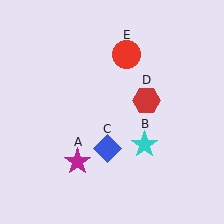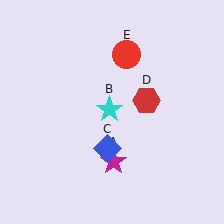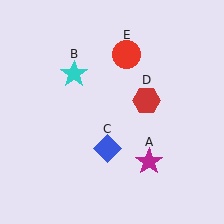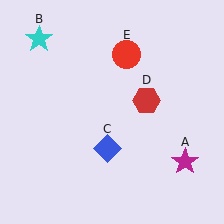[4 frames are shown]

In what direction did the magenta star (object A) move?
The magenta star (object A) moved right.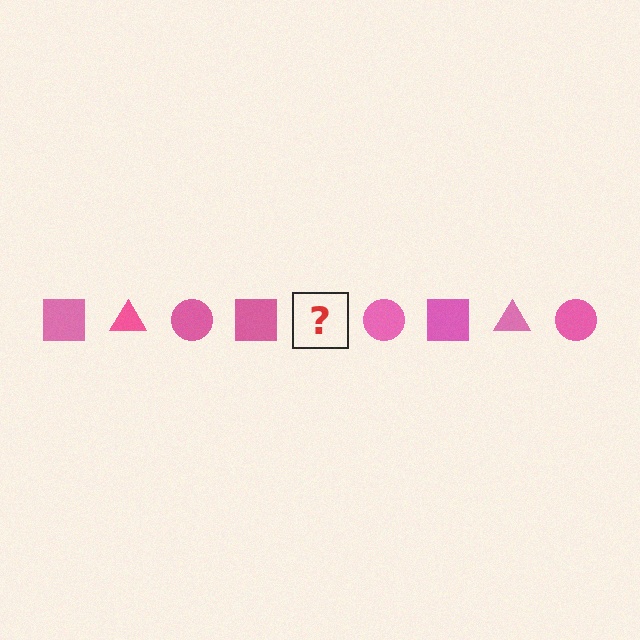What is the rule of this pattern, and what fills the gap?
The rule is that the pattern cycles through square, triangle, circle shapes in pink. The gap should be filled with a pink triangle.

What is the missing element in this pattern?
The missing element is a pink triangle.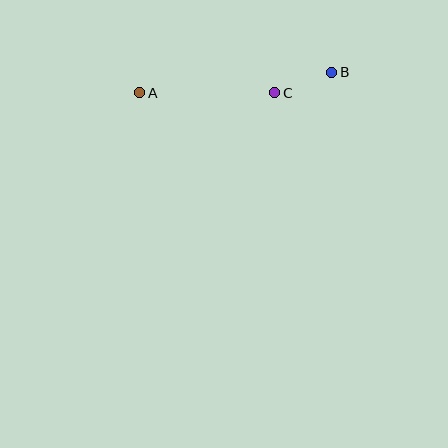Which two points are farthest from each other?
Points A and B are farthest from each other.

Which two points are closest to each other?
Points B and C are closest to each other.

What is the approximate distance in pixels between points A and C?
The distance between A and C is approximately 135 pixels.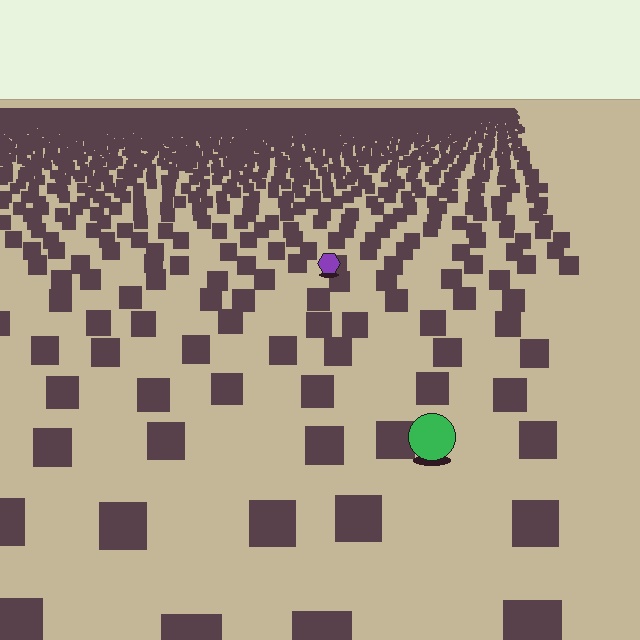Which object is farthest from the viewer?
The purple hexagon is farthest from the viewer. It appears smaller and the ground texture around it is denser.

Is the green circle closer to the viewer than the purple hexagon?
Yes. The green circle is closer — you can tell from the texture gradient: the ground texture is coarser near it.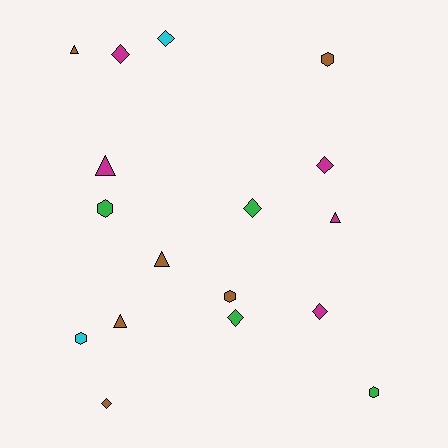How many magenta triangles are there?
There are 2 magenta triangles.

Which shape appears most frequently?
Diamond, with 7 objects.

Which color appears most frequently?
Brown, with 6 objects.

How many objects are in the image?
There are 17 objects.